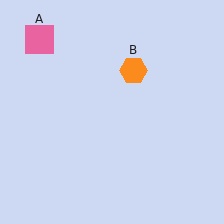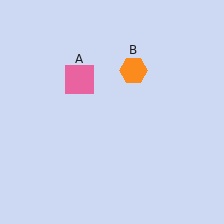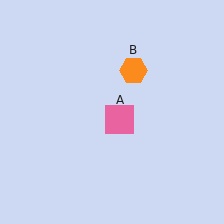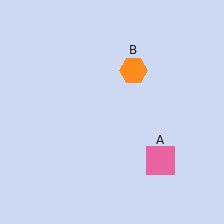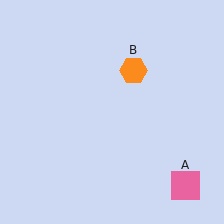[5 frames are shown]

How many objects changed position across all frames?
1 object changed position: pink square (object A).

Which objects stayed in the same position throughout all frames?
Orange hexagon (object B) remained stationary.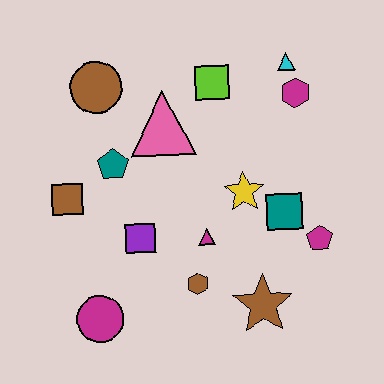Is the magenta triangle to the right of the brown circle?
Yes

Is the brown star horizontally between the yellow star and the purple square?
No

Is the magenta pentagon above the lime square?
No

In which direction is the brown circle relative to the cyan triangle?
The brown circle is to the left of the cyan triangle.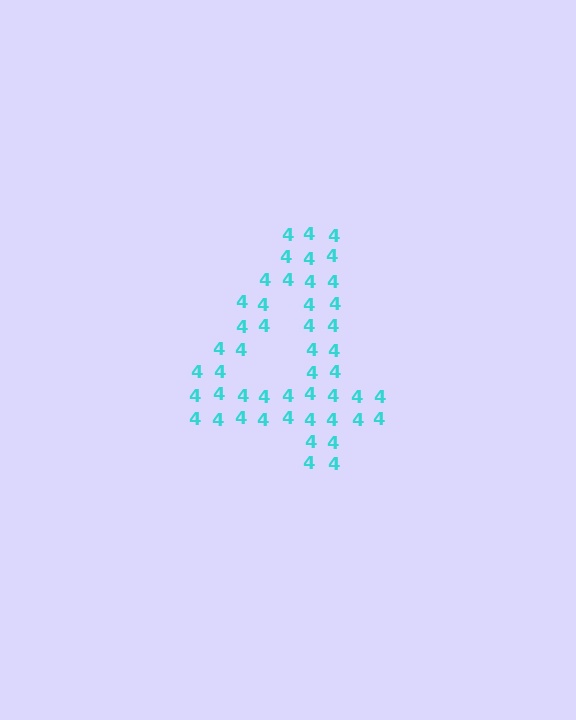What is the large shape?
The large shape is the digit 4.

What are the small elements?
The small elements are digit 4's.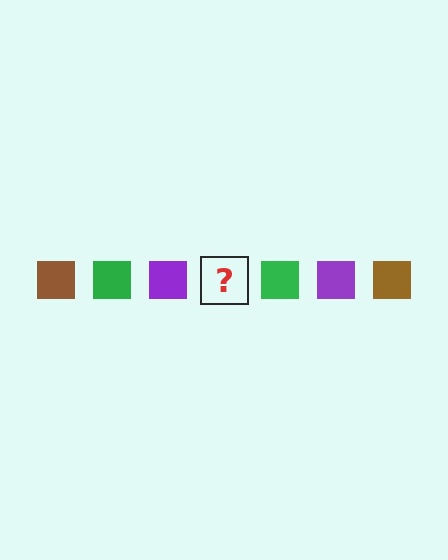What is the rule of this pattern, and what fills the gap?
The rule is that the pattern cycles through brown, green, purple squares. The gap should be filled with a brown square.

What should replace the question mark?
The question mark should be replaced with a brown square.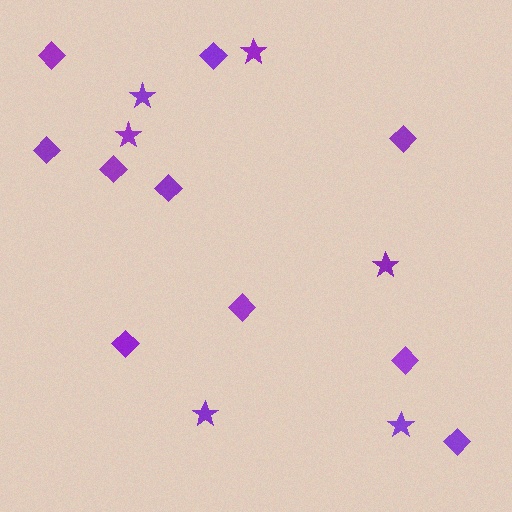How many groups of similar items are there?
There are 2 groups: one group of diamonds (10) and one group of stars (6).